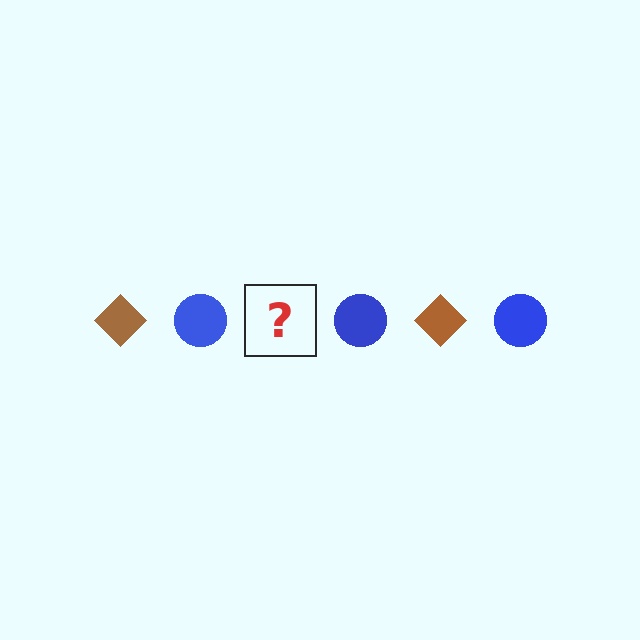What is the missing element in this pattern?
The missing element is a brown diamond.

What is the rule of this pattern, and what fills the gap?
The rule is that the pattern alternates between brown diamond and blue circle. The gap should be filled with a brown diamond.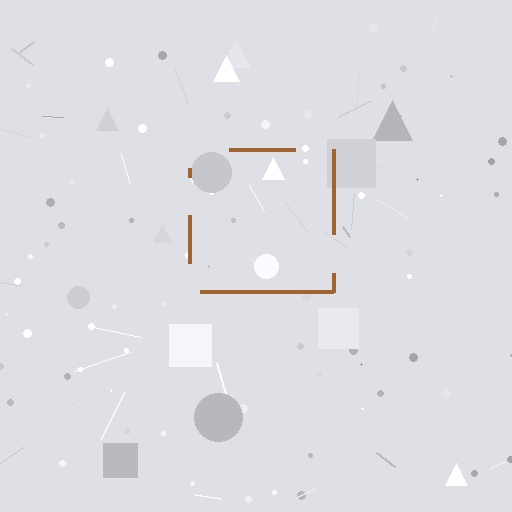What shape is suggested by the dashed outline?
The dashed outline suggests a square.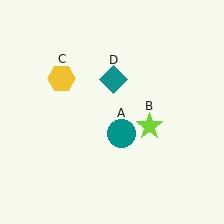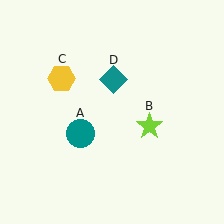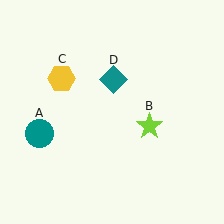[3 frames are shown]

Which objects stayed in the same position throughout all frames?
Lime star (object B) and yellow hexagon (object C) and teal diamond (object D) remained stationary.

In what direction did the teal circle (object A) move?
The teal circle (object A) moved left.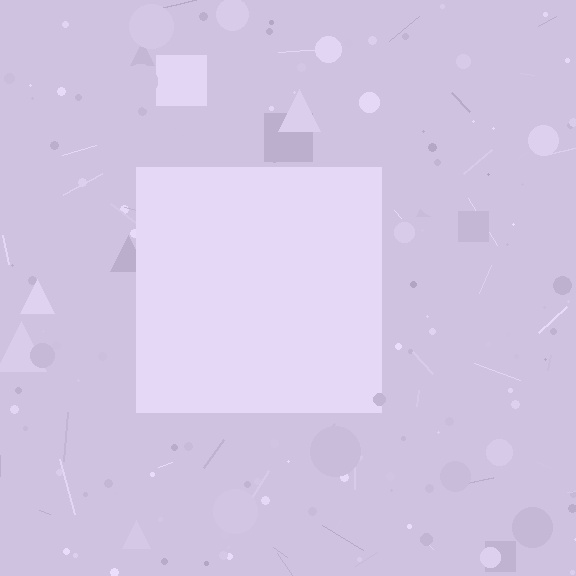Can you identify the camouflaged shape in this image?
The camouflaged shape is a square.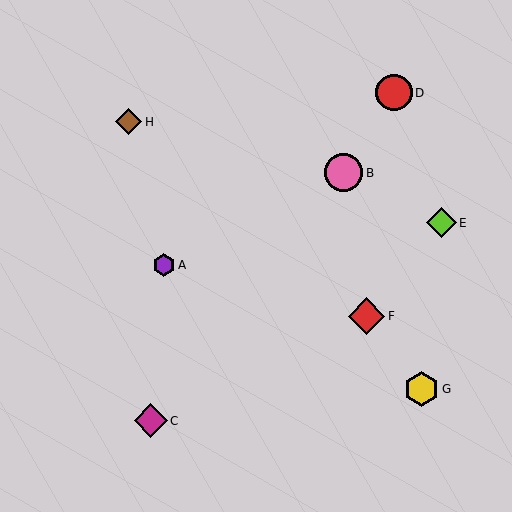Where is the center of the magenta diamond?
The center of the magenta diamond is at (151, 421).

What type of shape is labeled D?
Shape D is a red circle.